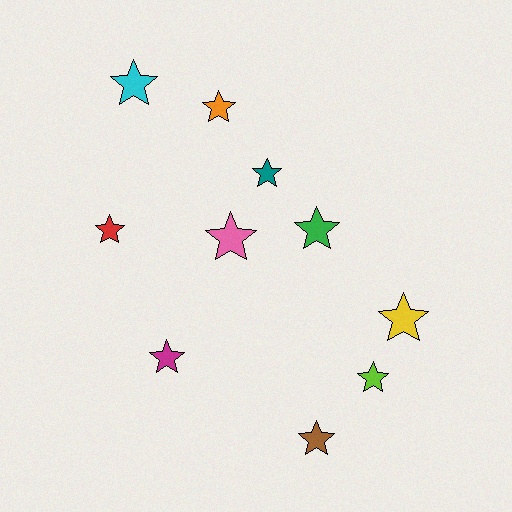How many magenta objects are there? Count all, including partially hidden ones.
There is 1 magenta object.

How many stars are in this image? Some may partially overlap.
There are 10 stars.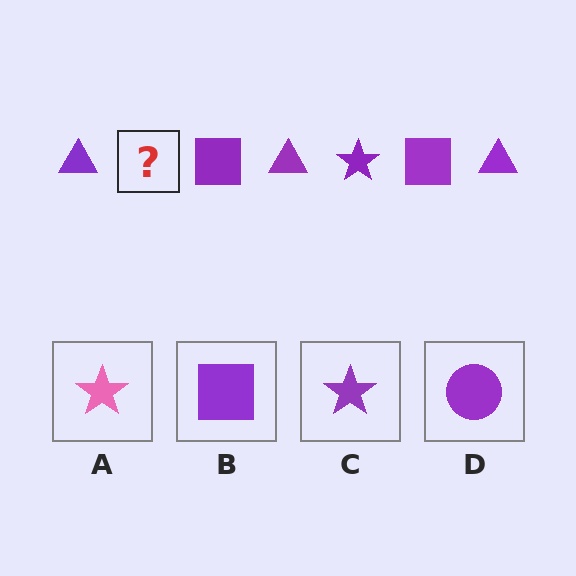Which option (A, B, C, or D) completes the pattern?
C.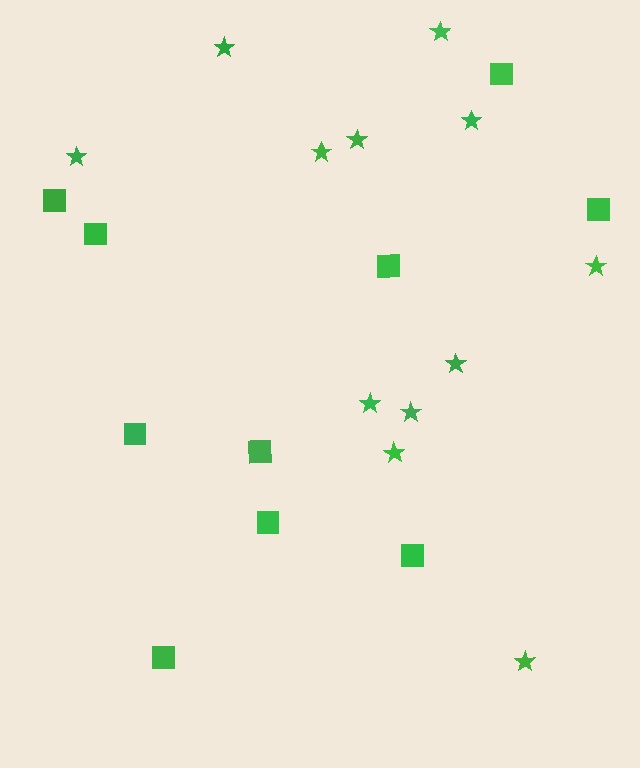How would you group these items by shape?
There are 2 groups: one group of stars (12) and one group of squares (10).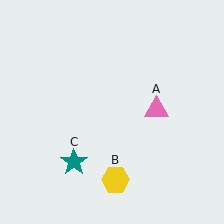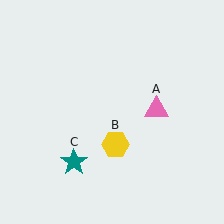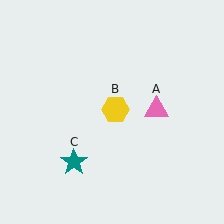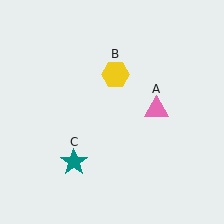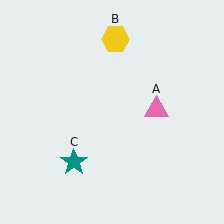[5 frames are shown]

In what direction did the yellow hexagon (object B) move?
The yellow hexagon (object B) moved up.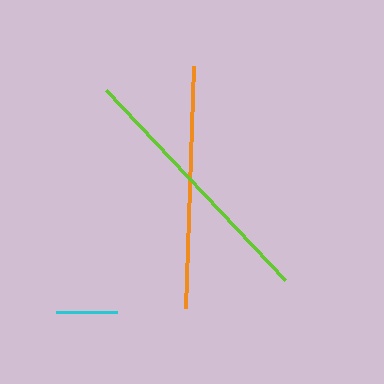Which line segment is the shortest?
The cyan line is the shortest at approximately 61 pixels.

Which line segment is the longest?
The lime line is the longest at approximately 261 pixels.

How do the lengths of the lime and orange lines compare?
The lime and orange lines are approximately the same length.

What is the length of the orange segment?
The orange segment is approximately 242 pixels long.